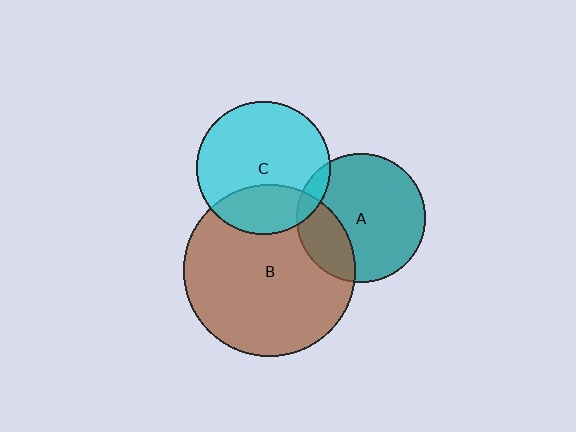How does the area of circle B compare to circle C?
Approximately 1.7 times.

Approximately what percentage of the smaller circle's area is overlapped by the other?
Approximately 30%.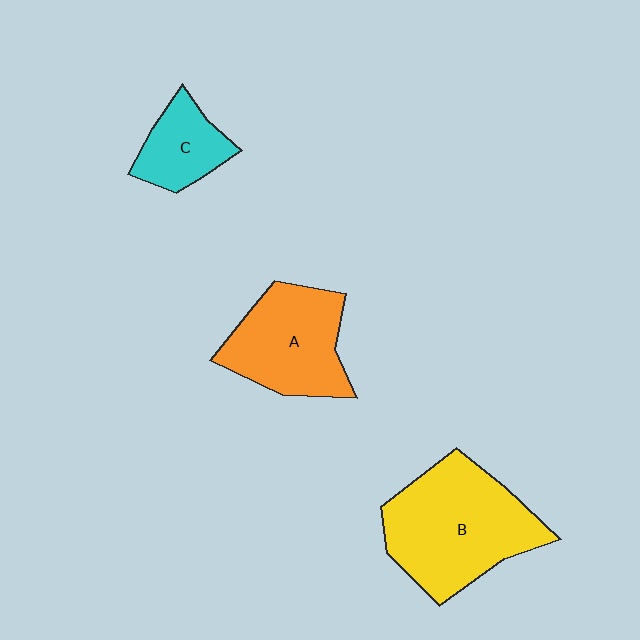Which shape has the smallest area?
Shape C (cyan).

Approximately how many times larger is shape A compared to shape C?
Approximately 1.8 times.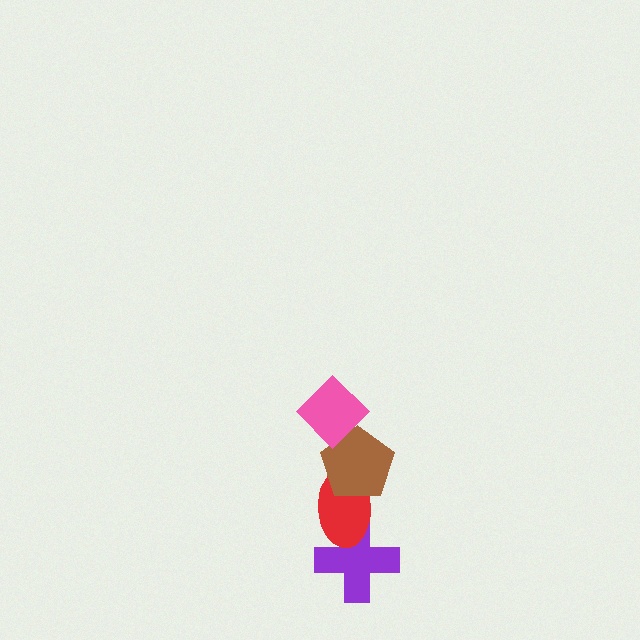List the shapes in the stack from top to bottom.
From top to bottom: the pink diamond, the brown pentagon, the red ellipse, the purple cross.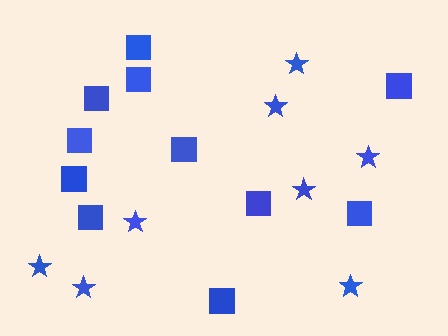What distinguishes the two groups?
There are 2 groups: one group of stars (8) and one group of squares (11).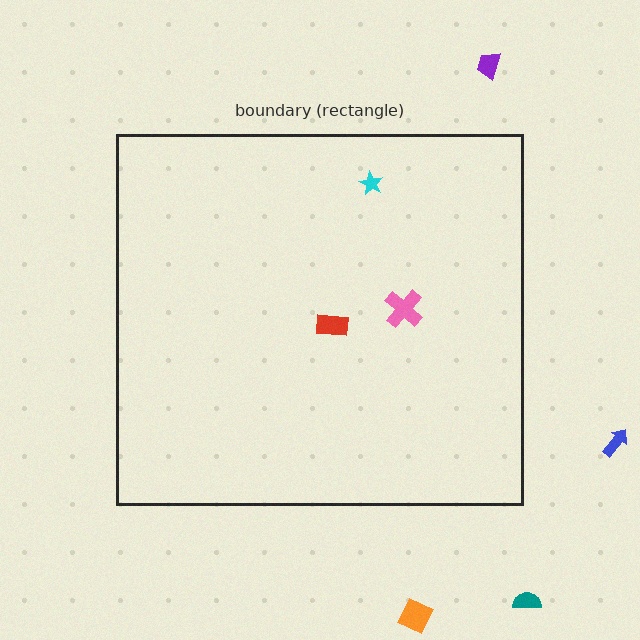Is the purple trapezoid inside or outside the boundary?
Outside.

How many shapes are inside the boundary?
3 inside, 4 outside.